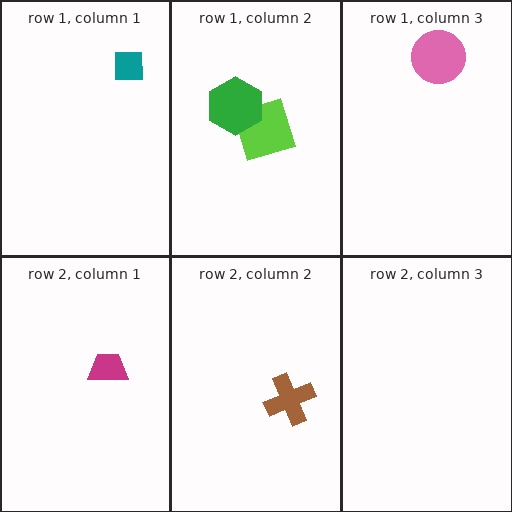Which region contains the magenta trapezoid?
The row 2, column 1 region.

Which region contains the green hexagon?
The row 1, column 2 region.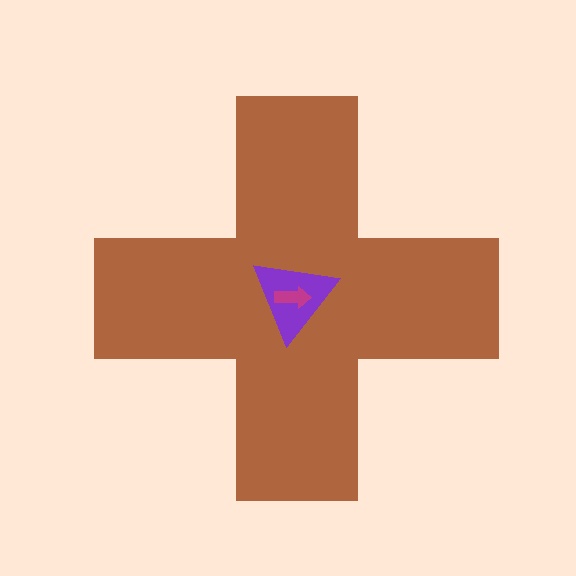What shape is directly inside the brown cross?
The purple triangle.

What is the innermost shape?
The magenta arrow.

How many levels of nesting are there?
3.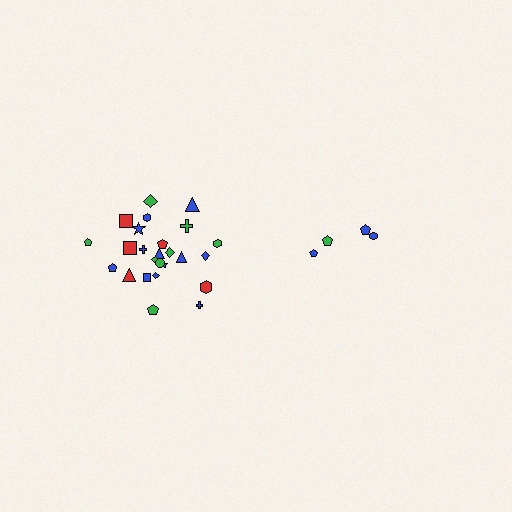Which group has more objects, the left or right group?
The left group.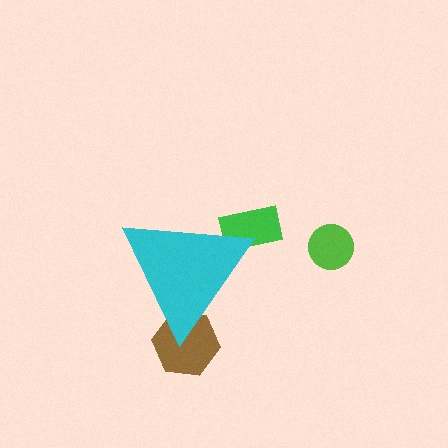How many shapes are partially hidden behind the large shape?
2 shapes are partially hidden.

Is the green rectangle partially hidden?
Yes, the green rectangle is partially hidden behind the cyan triangle.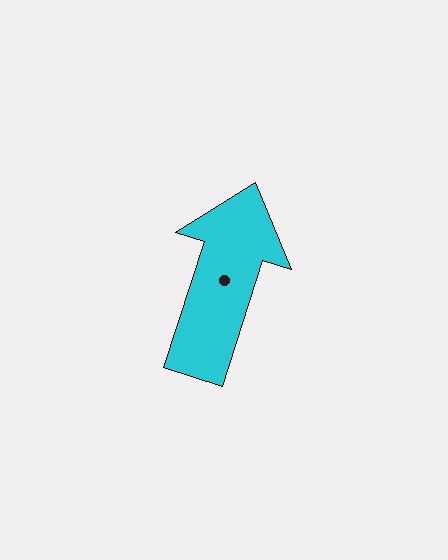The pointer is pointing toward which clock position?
Roughly 1 o'clock.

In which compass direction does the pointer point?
North.